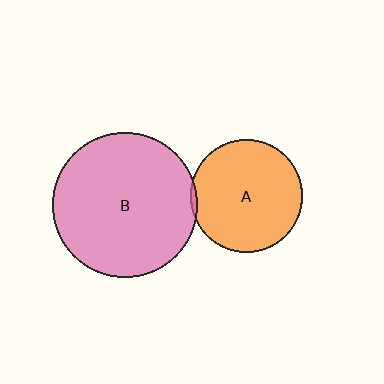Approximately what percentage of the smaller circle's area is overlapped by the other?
Approximately 5%.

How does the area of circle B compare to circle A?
Approximately 1.7 times.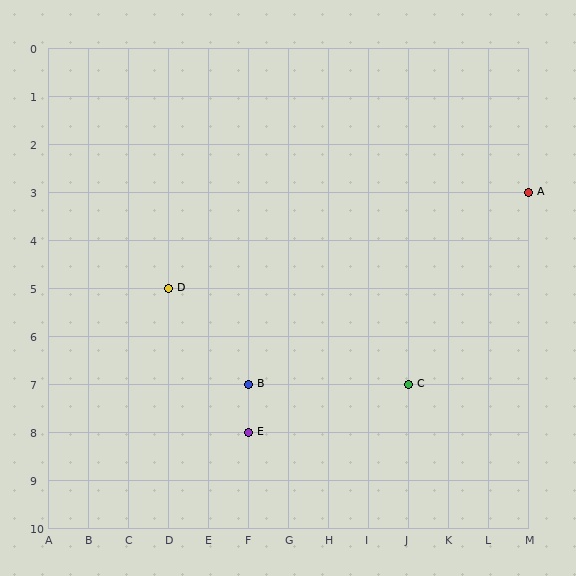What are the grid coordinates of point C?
Point C is at grid coordinates (J, 7).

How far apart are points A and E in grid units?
Points A and E are 7 columns and 5 rows apart (about 8.6 grid units diagonally).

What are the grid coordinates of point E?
Point E is at grid coordinates (F, 8).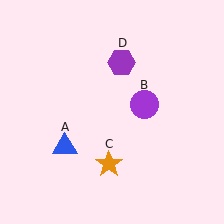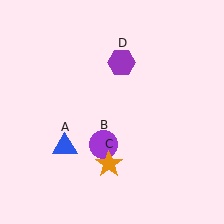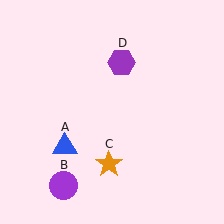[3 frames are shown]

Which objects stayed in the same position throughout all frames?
Blue triangle (object A) and orange star (object C) and purple hexagon (object D) remained stationary.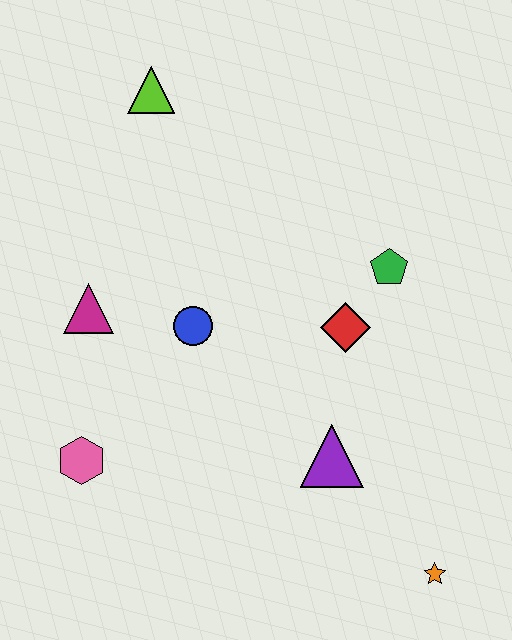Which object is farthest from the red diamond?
The lime triangle is farthest from the red diamond.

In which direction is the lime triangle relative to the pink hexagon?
The lime triangle is above the pink hexagon.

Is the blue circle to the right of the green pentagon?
No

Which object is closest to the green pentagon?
The red diamond is closest to the green pentagon.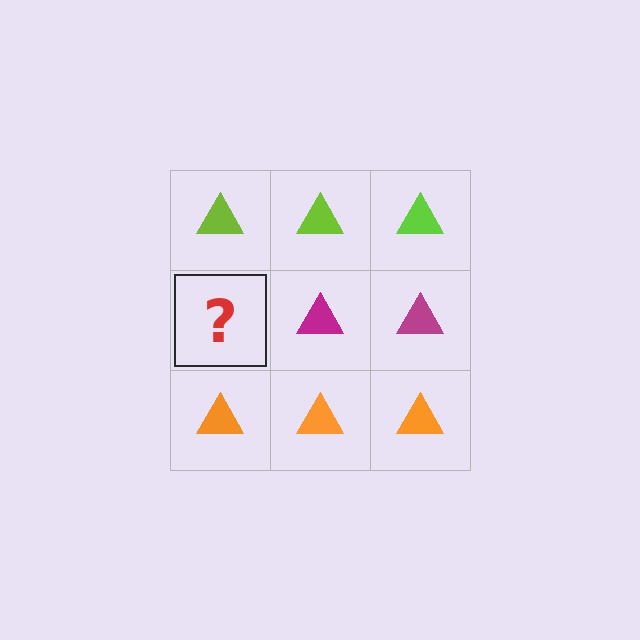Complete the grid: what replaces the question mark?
The question mark should be replaced with a magenta triangle.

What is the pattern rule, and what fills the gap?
The rule is that each row has a consistent color. The gap should be filled with a magenta triangle.